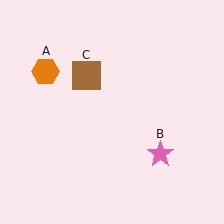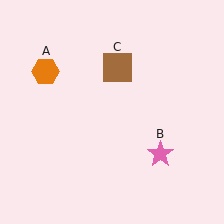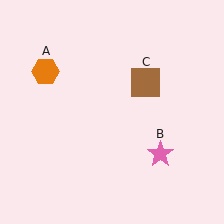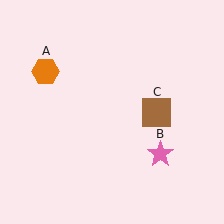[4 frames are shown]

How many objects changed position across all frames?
1 object changed position: brown square (object C).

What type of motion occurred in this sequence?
The brown square (object C) rotated clockwise around the center of the scene.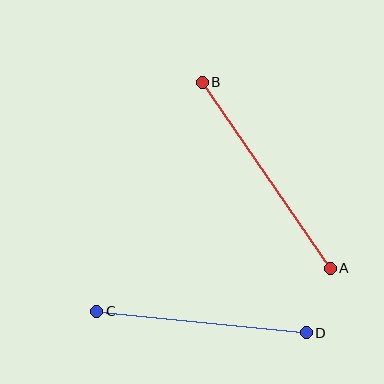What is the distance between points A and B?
The distance is approximately 226 pixels.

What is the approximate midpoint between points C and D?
The midpoint is at approximately (201, 322) pixels.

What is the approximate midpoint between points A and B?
The midpoint is at approximately (266, 175) pixels.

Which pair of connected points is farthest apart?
Points A and B are farthest apart.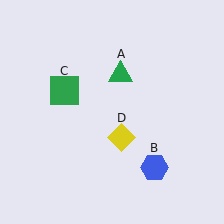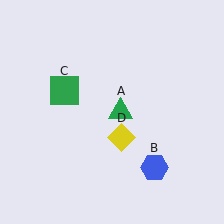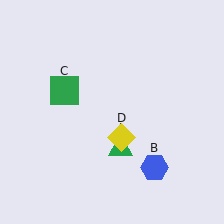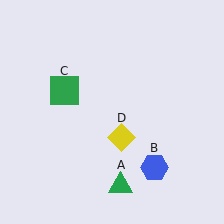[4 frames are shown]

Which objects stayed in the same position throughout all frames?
Blue hexagon (object B) and green square (object C) and yellow diamond (object D) remained stationary.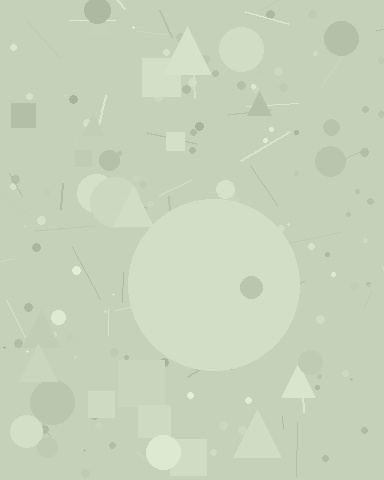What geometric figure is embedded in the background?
A circle is embedded in the background.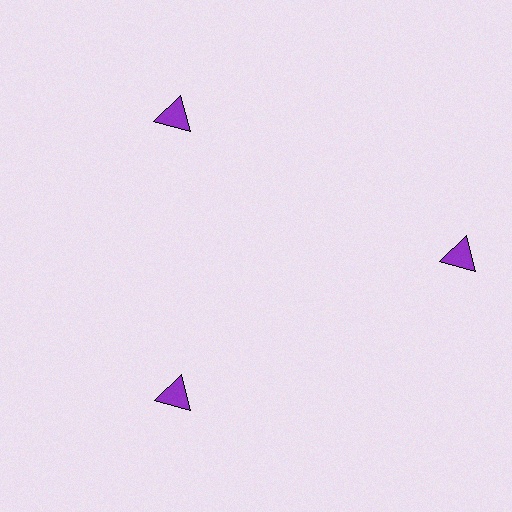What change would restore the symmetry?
The symmetry would be restored by moving it inward, back onto the ring so that all 3 triangles sit at equal angles and equal distance from the center.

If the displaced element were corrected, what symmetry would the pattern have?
It would have 3-fold rotational symmetry — the pattern would map onto itself every 120 degrees.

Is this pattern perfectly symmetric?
No. The 3 purple triangles are arranged in a ring, but one element near the 3 o'clock position is pushed outward from the center, breaking the 3-fold rotational symmetry.